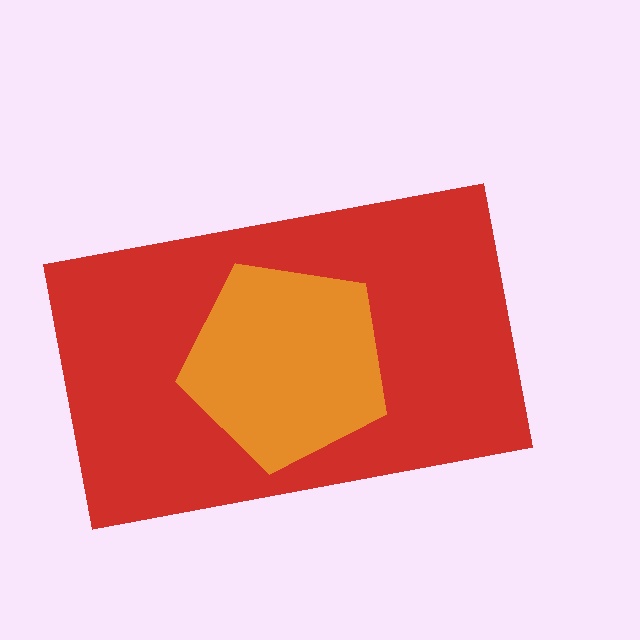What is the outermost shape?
The red rectangle.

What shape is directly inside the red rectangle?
The orange pentagon.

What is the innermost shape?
The orange pentagon.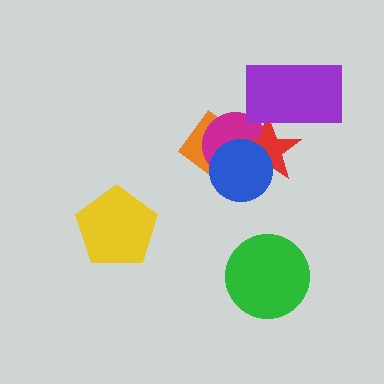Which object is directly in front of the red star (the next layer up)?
The blue circle is directly in front of the red star.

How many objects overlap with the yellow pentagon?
0 objects overlap with the yellow pentagon.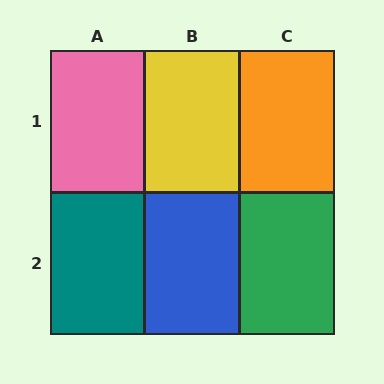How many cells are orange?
1 cell is orange.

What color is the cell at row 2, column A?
Teal.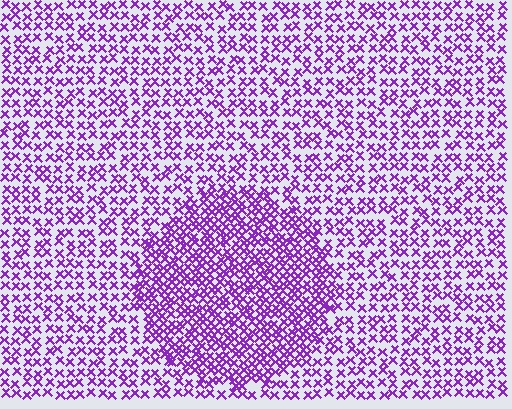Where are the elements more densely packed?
The elements are more densely packed inside the circle boundary.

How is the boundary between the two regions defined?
The boundary is defined by a change in element density (approximately 1.8x ratio). All elements are the same color, size, and shape.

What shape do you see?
I see a circle.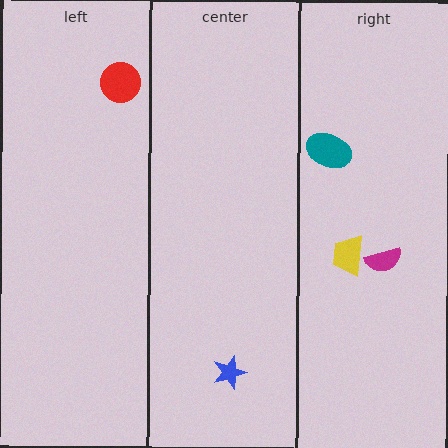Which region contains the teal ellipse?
The right region.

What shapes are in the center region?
The blue star.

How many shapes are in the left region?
1.